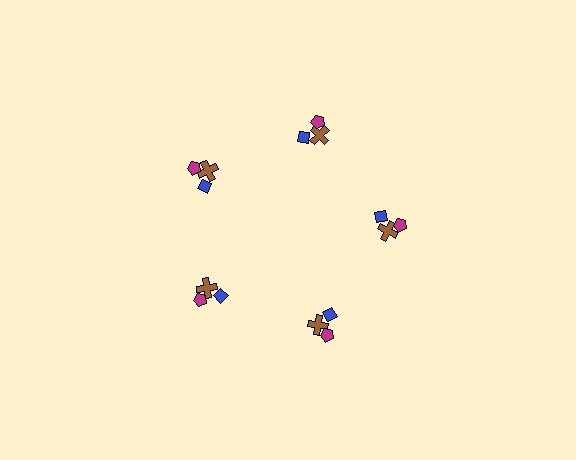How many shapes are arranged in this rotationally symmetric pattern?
There are 15 shapes, arranged in 5 groups of 3.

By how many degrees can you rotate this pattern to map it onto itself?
The pattern maps onto itself every 72 degrees of rotation.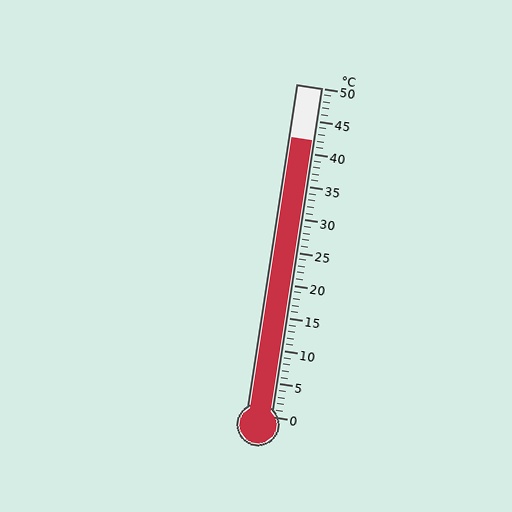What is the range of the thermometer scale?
The thermometer scale ranges from 0°C to 50°C.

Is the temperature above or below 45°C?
The temperature is below 45°C.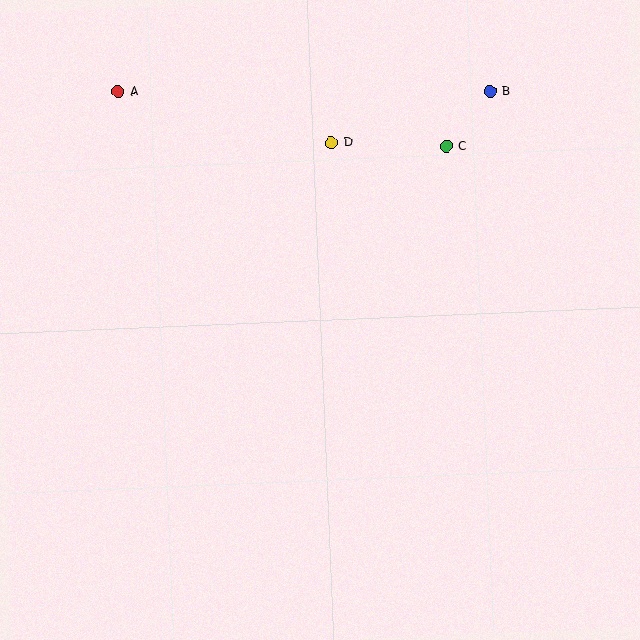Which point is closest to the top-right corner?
Point B is closest to the top-right corner.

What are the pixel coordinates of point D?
Point D is at (331, 142).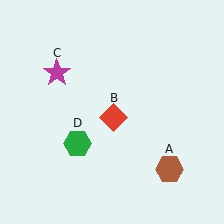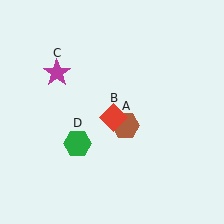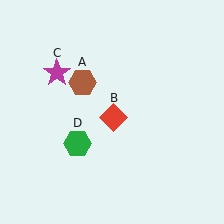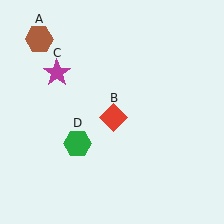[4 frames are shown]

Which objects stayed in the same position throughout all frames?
Red diamond (object B) and magenta star (object C) and green hexagon (object D) remained stationary.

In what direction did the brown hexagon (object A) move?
The brown hexagon (object A) moved up and to the left.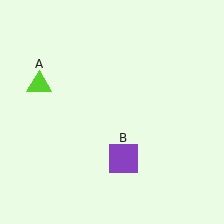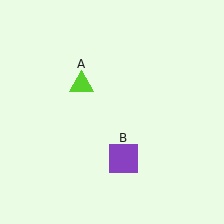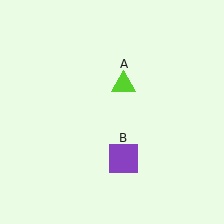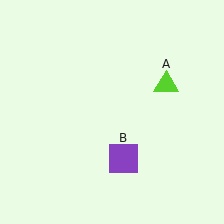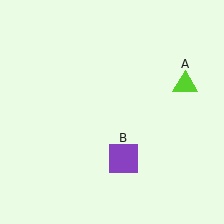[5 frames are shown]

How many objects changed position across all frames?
1 object changed position: lime triangle (object A).